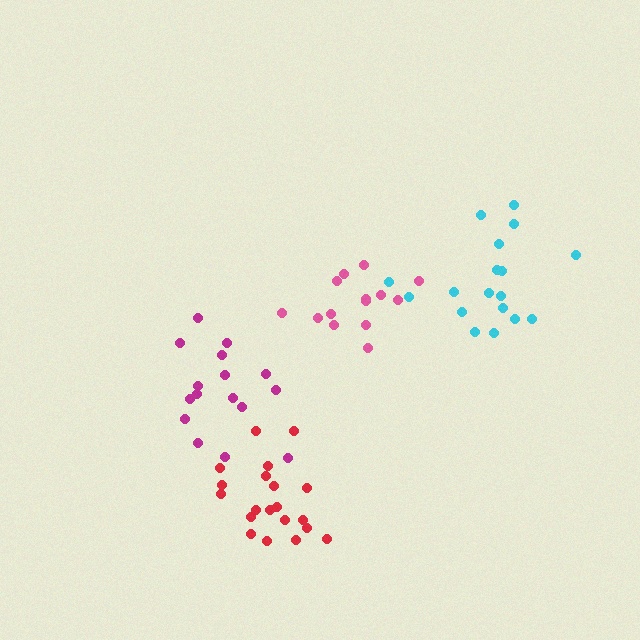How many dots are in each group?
Group 1: 16 dots, Group 2: 18 dots, Group 3: 14 dots, Group 4: 20 dots (68 total).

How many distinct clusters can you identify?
There are 4 distinct clusters.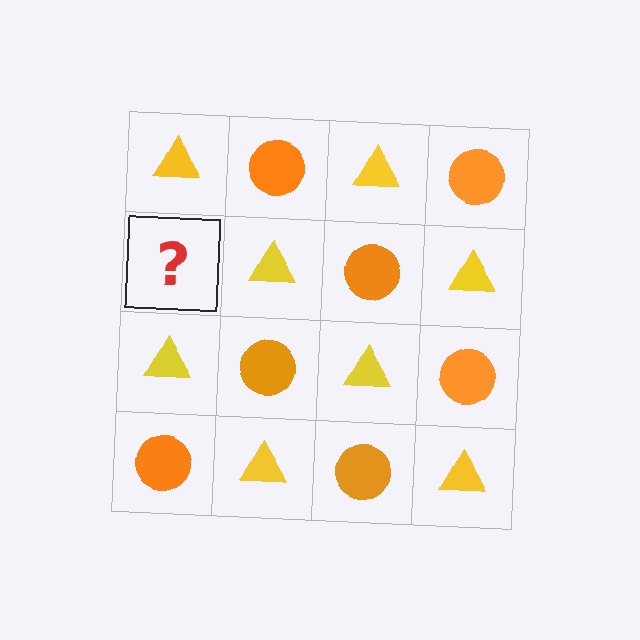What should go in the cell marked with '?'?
The missing cell should contain an orange circle.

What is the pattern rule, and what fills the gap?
The rule is that it alternates yellow triangle and orange circle in a checkerboard pattern. The gap should be filled with an orange circle.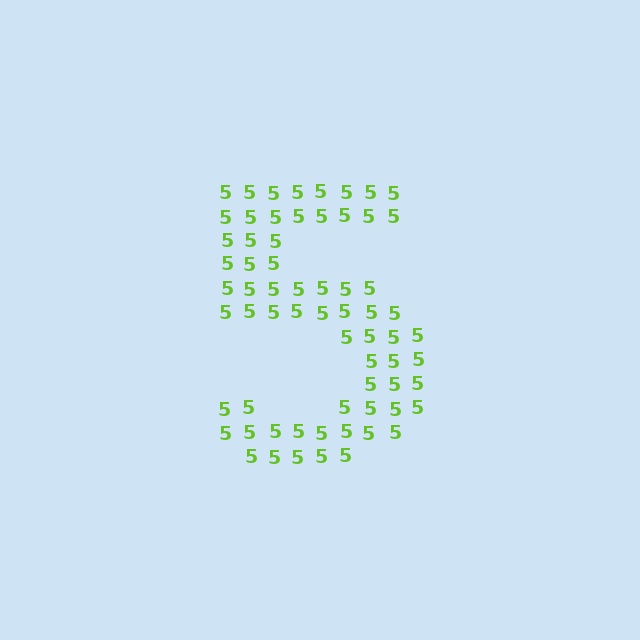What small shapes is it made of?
It is made of small digit 5's.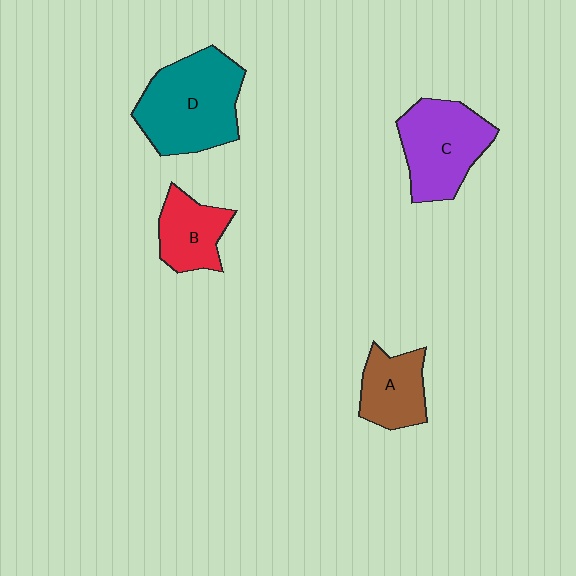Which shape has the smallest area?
Shape B (red).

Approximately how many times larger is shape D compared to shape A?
Approximately 1.9 times.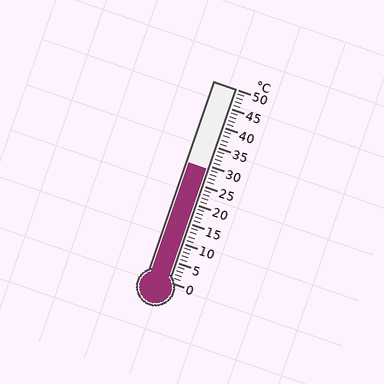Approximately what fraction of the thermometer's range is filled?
The thermometer is filled to approximately 60% of its range.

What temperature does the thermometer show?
The thermometer shows approximately 29°C.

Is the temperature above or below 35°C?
The temperature is below 35°C.